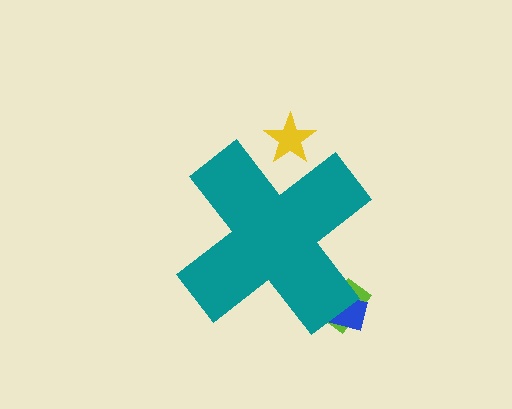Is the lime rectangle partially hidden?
Yes, the lime rectangle is partially hidden behind the teal cross.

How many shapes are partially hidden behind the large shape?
3 shapes are partially hidden.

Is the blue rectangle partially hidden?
Yes, the blue rectangle is partially hidden behind the teal cross.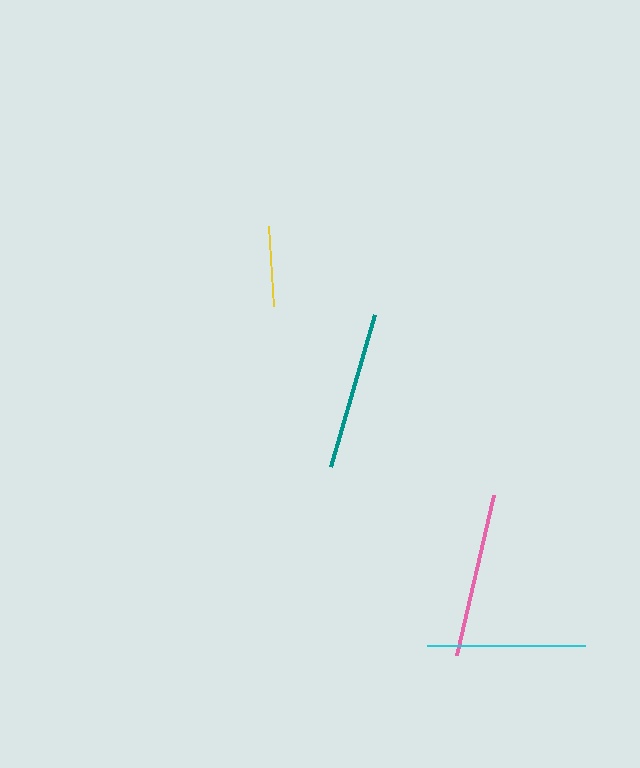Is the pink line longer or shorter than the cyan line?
The pink line is longer than the cyan line.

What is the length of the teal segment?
The teal segment is approximately 159 pixels long.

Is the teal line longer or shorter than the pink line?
The pink line is longer than the teal line.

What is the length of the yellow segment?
The yellow segment is approximately 81 pixels long.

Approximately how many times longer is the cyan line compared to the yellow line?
The cyan line is approximately 2.0 times the length of the yellow line.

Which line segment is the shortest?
The yellow line is the shortest at approximately 81 pixels.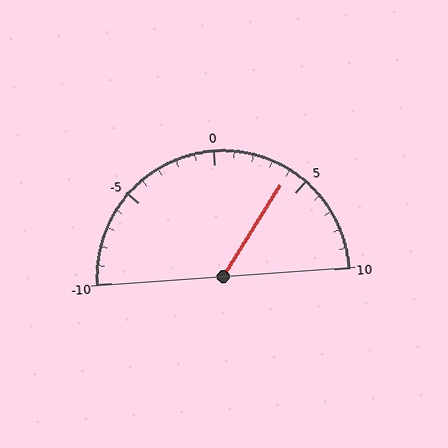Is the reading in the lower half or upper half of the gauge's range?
The reading is in the upper half of the range (-10 to 10).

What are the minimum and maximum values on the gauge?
The gauge ranges from -10 to 10.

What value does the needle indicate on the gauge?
The needle indicates approximately 4.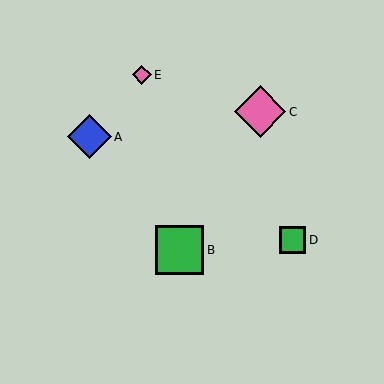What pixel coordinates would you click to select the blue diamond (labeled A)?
Click at (90, 137) to select the blue diamond A.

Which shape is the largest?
The pink diamond (labeled C) is the largest.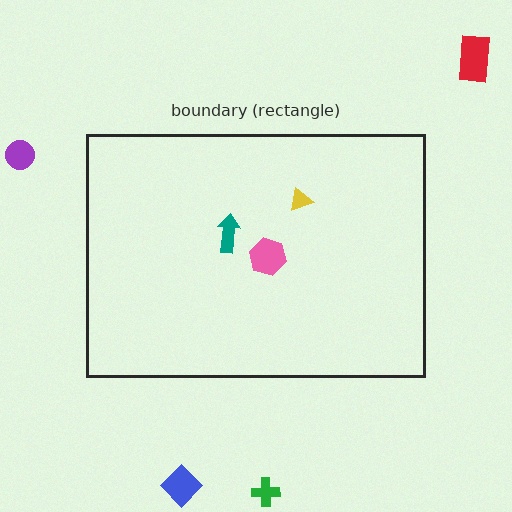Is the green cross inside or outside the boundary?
Outside.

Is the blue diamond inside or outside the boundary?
Outside.